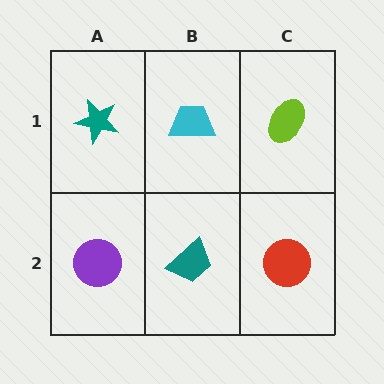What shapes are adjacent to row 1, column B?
A teal trapezoid (row 2, column B), a teal star (row 1, column A), a lime ellipse (row 1, column C).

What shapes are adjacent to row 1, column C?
A red circle (row 2, column C), a cyan trapezoid (row 1, column B).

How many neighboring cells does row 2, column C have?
2.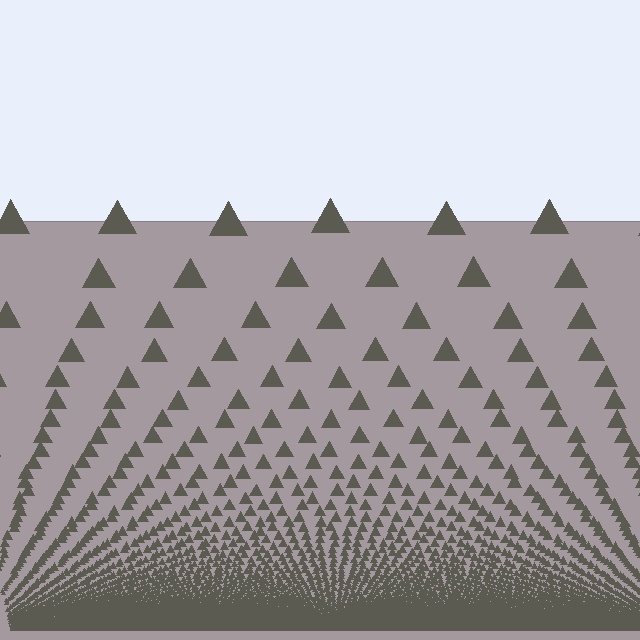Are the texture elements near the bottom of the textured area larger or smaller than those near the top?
Smaller. The gradient is inverted — elements near the bottom are smaller and denser.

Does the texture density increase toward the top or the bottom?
Density increases toward the bottom.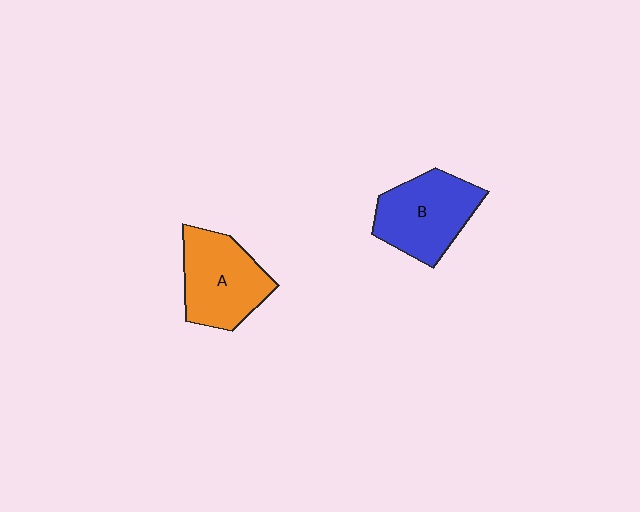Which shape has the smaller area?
Shape A (orange).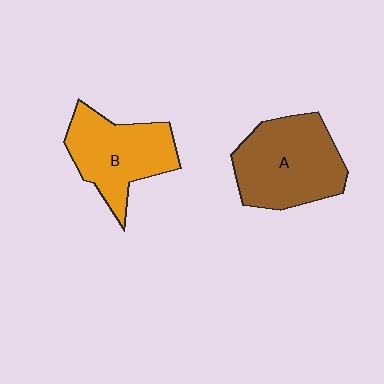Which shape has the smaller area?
Shape B (orange).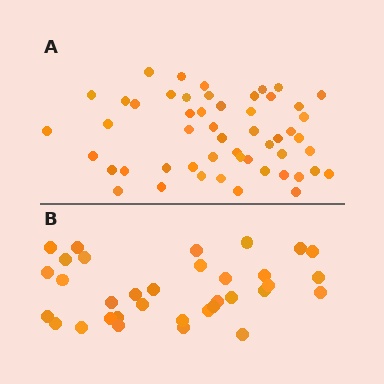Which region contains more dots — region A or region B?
Region A (the top region) has more dots.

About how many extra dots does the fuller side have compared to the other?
Region A has approximately 20 more dots than region B.